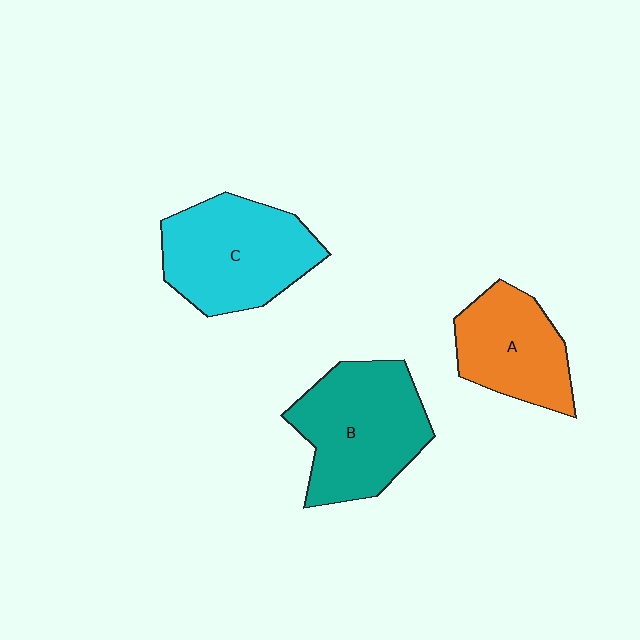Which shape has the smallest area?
Shape A (orange).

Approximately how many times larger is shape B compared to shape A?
Approximately 1.4 times.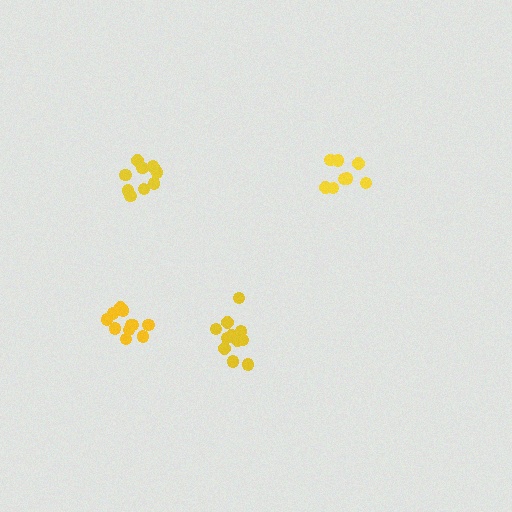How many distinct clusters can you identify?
There are 4 distinct clusters.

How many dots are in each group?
Group 1: 10 dots, Group 2: 8 dots, Group 3: 11 dots, Group 4: 12 dots (41 total).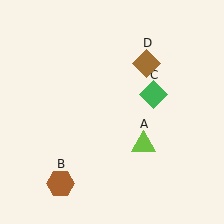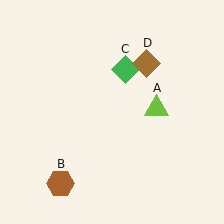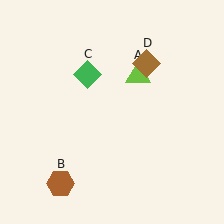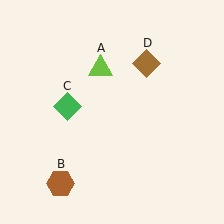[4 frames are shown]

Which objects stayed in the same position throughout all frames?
Brown hexagon (object B) and brown diamond (object D) remained stationary.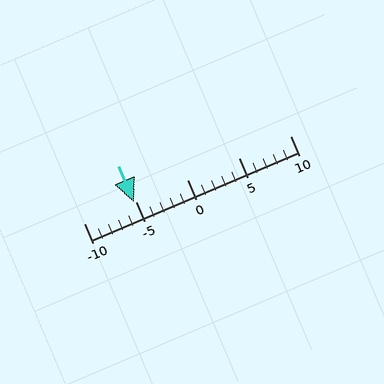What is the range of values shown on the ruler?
The ruler shows values from -10 to 10.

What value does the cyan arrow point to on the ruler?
The cyan arrow points to approximately -5.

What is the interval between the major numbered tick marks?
The major tick marks are spaced 5 units apart.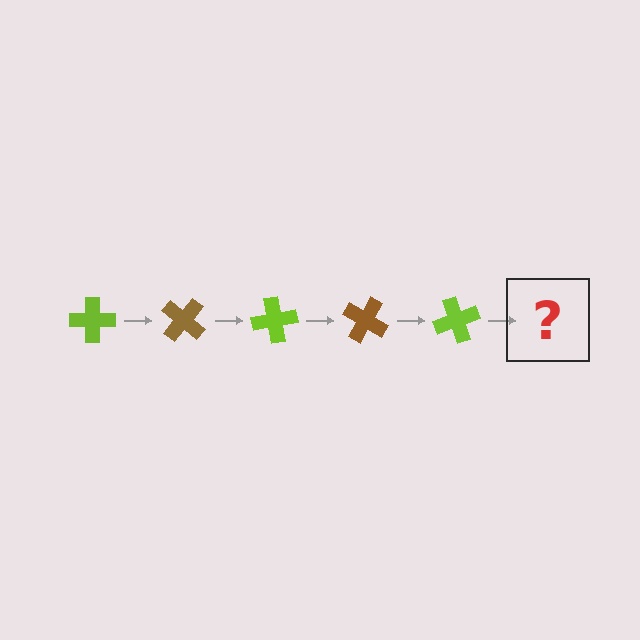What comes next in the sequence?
The next element should be a brown cross, rotated 200 degrees from the start.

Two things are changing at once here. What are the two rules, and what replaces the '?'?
The two rules are that it rotates 40 degrees each step and the color cycles through lime and brown. The '?' should be a brown cross, rotated 200 degrees from the start.